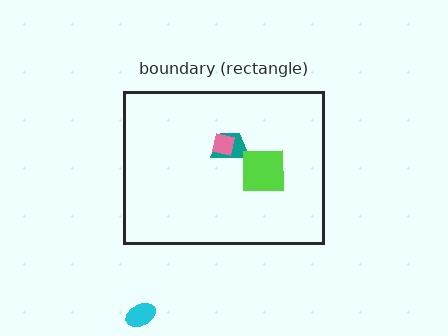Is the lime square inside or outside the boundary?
Inside.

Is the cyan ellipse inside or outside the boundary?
Outside.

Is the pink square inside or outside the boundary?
Inside.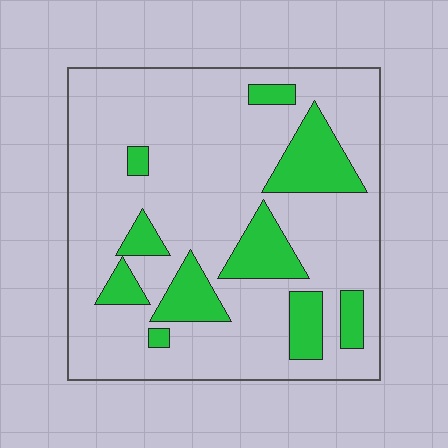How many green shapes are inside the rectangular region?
10.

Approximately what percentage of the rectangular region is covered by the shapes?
Approximately 20%.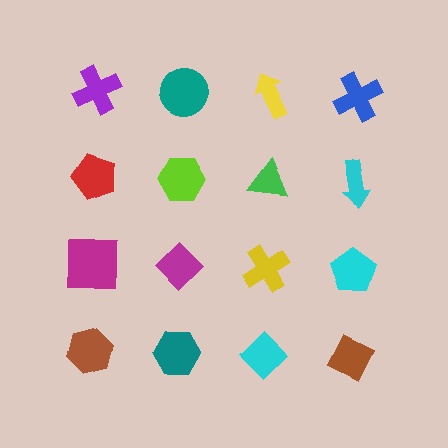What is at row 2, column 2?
A lime hexagon.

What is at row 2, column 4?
A cyan arrow.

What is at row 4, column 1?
A brown hexagon.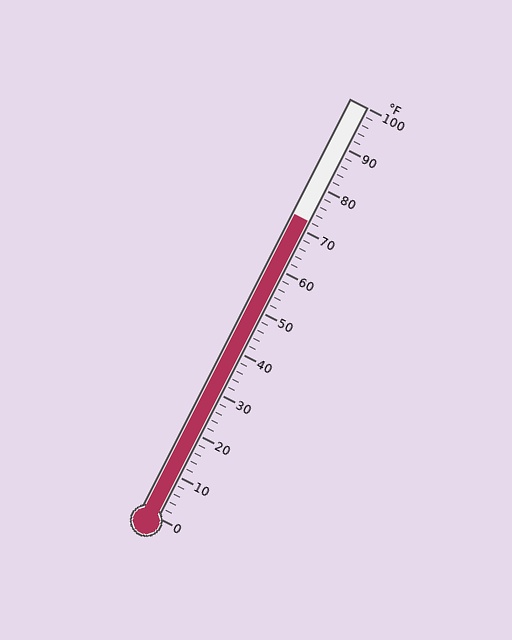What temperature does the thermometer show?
The thermometer shows approximately 72°F.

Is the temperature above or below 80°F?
The temperature is below 80°F.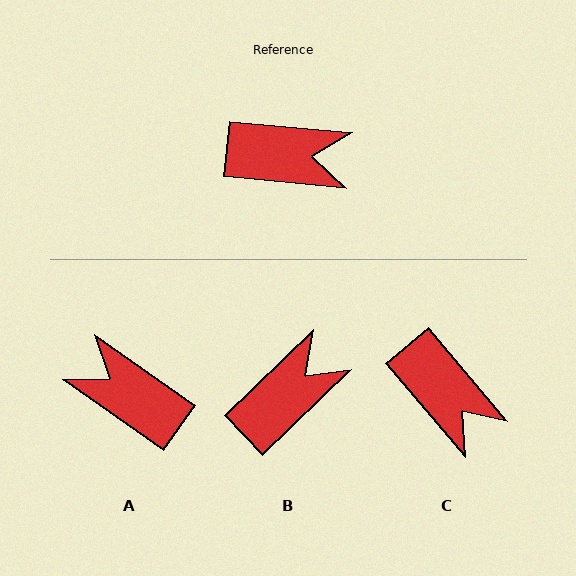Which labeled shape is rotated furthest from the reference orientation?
A, about 150 degrees away.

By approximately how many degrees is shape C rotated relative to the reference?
Approximately 45 degrees clockwise.